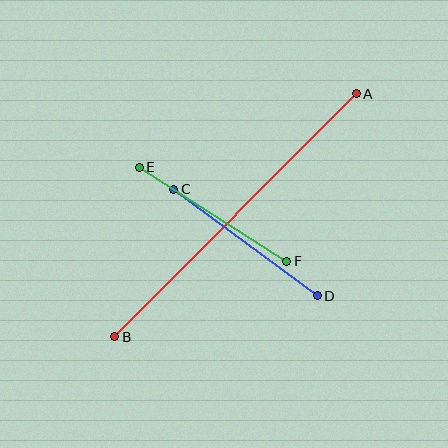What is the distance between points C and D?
The distance is approximately 178 pixels.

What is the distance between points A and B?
The distance is approximately 342 pixels.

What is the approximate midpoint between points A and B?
The midpoint is at approximately (236, 215) pixels.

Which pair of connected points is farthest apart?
Points A and B are farthest apart.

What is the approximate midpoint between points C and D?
The midpoint is at approximately (245, 243) pixels.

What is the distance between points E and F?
The distance is approximately 175 pixels.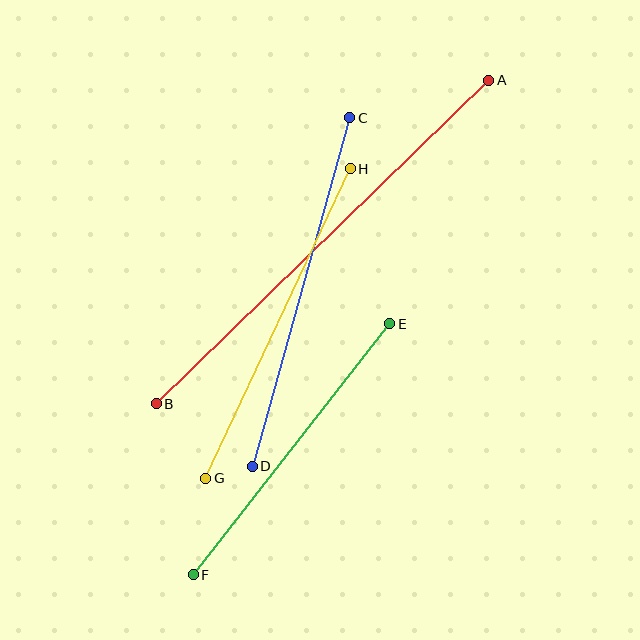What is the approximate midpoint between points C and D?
The midpoint is at approximately (301, 292) pixels.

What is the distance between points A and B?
The distance is approximately 464 pixels.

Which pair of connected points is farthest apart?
Points A and B are farthest apart.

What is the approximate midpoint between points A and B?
The midpoint is at approximately (322, 242) pixels.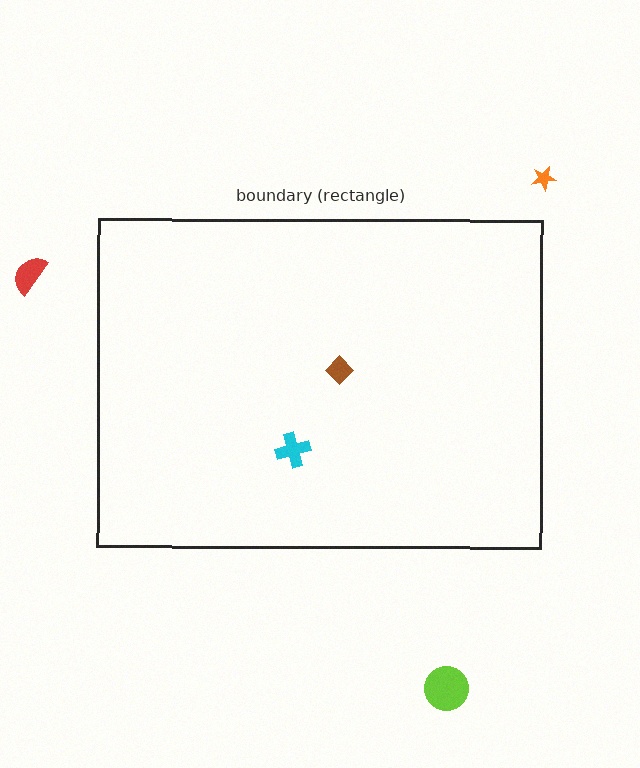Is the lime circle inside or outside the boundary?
Outside.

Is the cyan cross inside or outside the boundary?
Inside.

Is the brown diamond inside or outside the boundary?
Inside.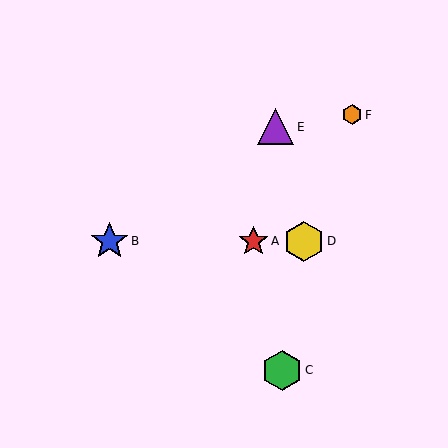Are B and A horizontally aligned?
Yes, both are at y≈241.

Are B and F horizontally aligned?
No, B is at y≈241 and F is at y≈115.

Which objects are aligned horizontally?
Objects A, B, D are aligned horizontally.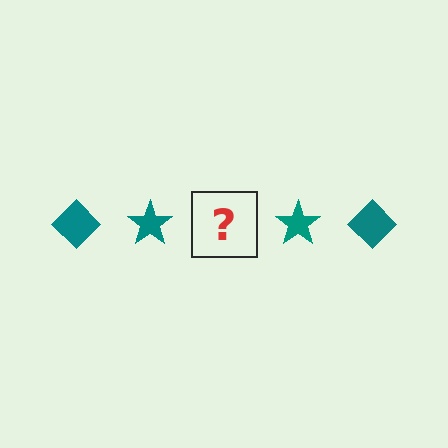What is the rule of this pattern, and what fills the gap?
The rule is that the pattern cycles through diamond, star shapes in teal. The gap should be filled with a teal diamond.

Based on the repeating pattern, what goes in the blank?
The blank should be a teal diamond.